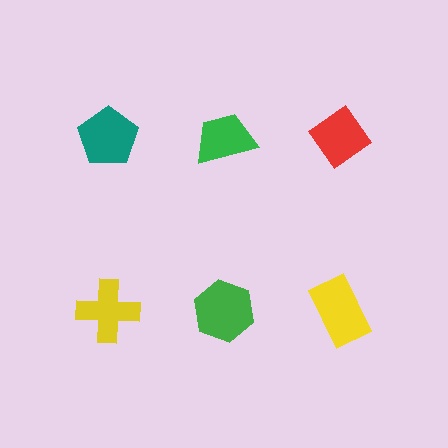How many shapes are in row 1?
3 shapes.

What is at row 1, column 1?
A teal pentagon.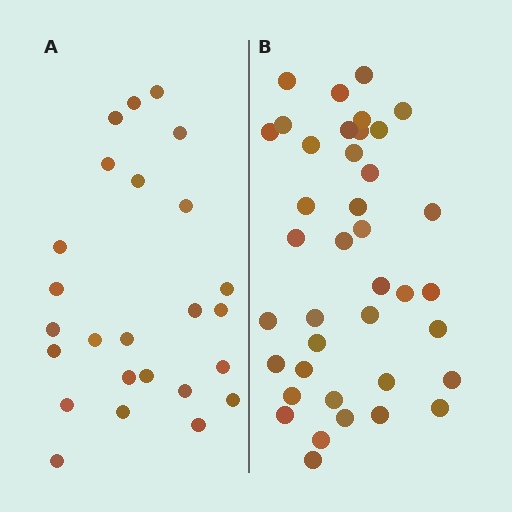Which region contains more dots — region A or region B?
Region B (the right region) has more dots.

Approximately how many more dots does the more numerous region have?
Region B has approximately 15 more dots than region A.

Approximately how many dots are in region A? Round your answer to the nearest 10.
About 20 dots. (The exact count is 25, which rounds to 20.)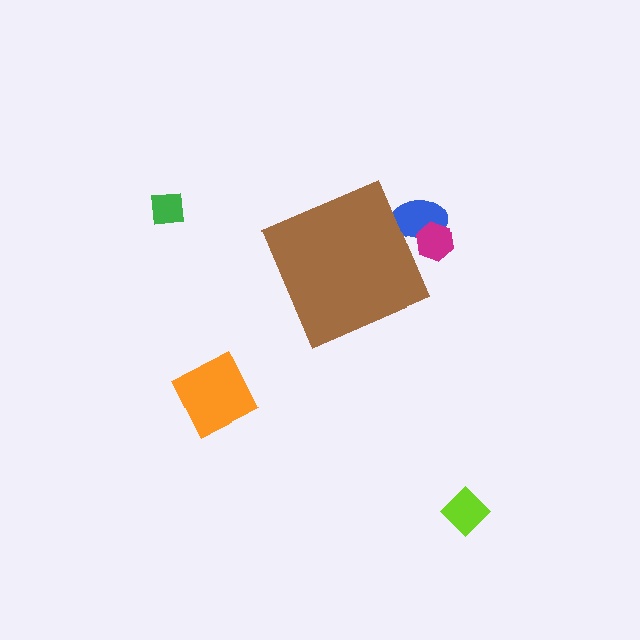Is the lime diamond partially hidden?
No, the lime diamond is fully visible.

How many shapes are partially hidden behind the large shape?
2 shapes are partially hidden.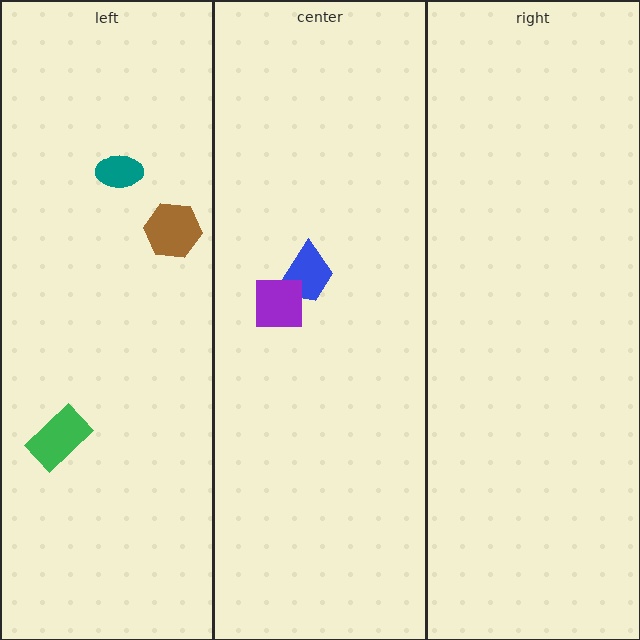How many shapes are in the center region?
2.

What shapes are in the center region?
The blue trapezoid, the purple square.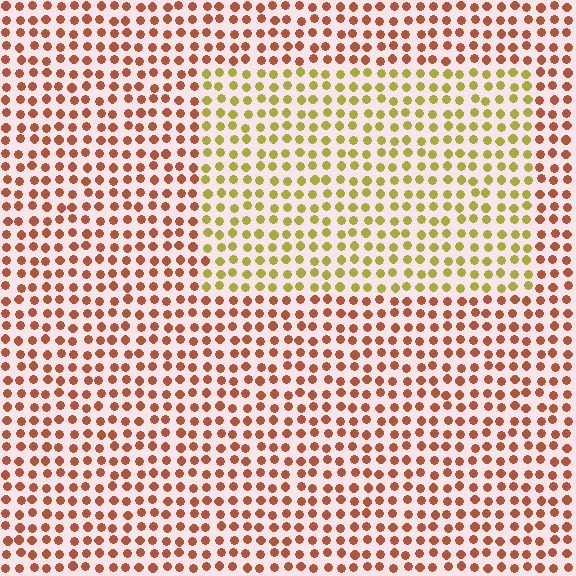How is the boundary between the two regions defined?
The boundary is defined purely by a slight shift in hue (about 51 degrees). Spacing, size, and orientation are identical on both sides.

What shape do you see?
I see a rectangle.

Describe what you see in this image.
The image is filled with small brown elements in a uniform arrangement. A rectangle-shaped region is visible where the elements are tinted to a slightly different hue, forming a subtle color boundary.